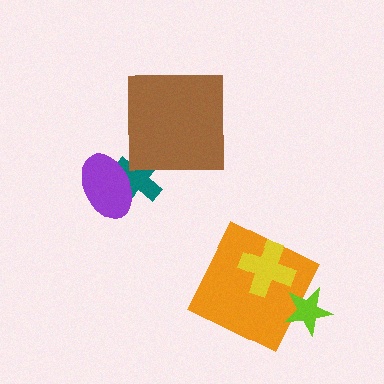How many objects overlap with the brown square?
0 objects overlap with the brown square.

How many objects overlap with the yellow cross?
1 object overlaps with the yellow cross.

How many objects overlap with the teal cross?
1 object overlaps with the teal cross.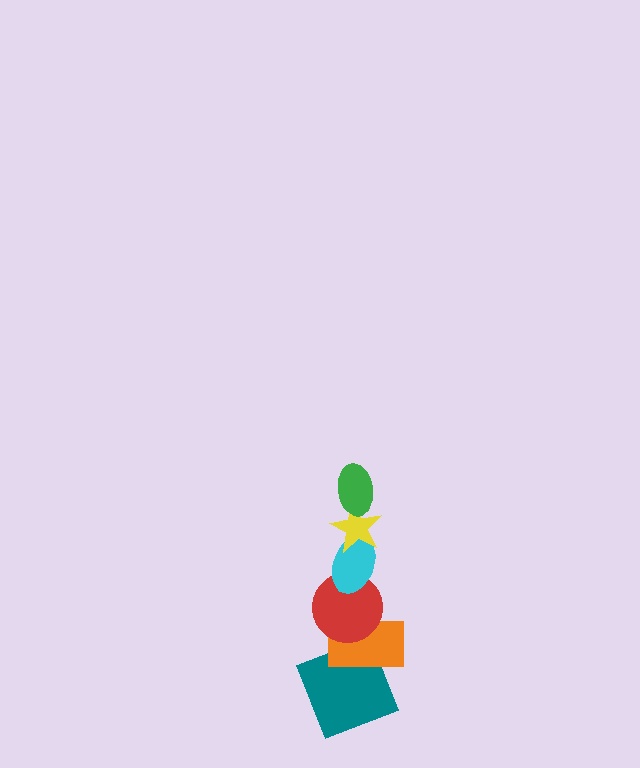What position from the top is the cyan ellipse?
The cyan ellipse is 3rd from the top.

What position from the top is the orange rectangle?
The orange rectangle is 5th from the top.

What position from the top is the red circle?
The red circle is 4th from the top.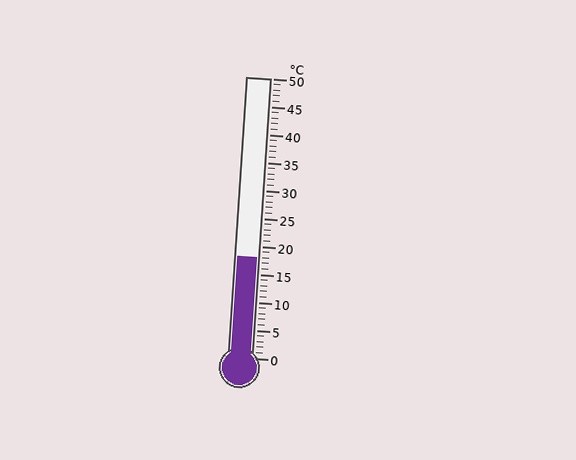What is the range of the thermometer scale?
The thermometer scale ranges from 0°C to 50°C.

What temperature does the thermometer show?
The thermometer shows approximately 18°C.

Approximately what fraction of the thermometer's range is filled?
The thermometer is filled to approximately 35% of its range.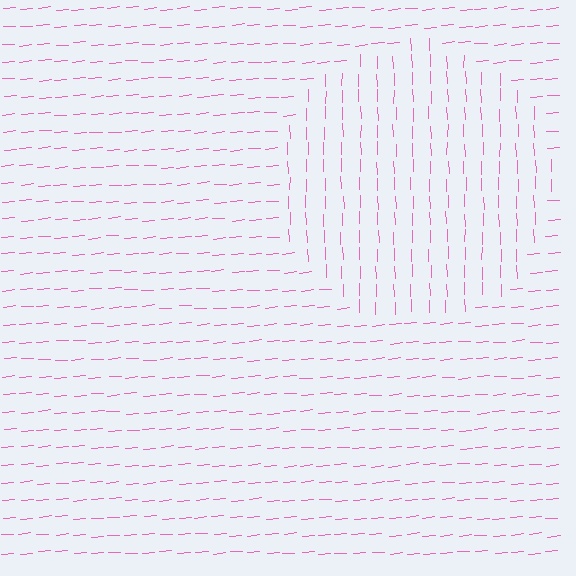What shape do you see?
I see a circle.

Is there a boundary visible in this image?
Yes, there is a texture boundary formed by a change in line orientation.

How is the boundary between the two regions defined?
The boundary is defined purely by a change in line orientation (approximately 86 degrees difference). All lines are the same color and thickness.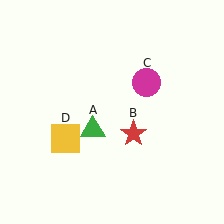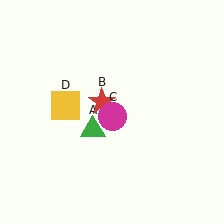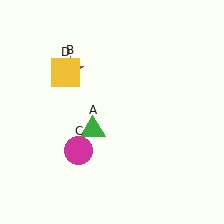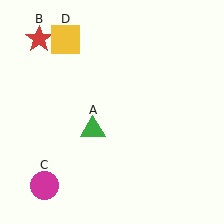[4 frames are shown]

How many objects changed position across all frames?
3 objects changed position: red star (object B), magenta circle (object C), yellow square (object D).